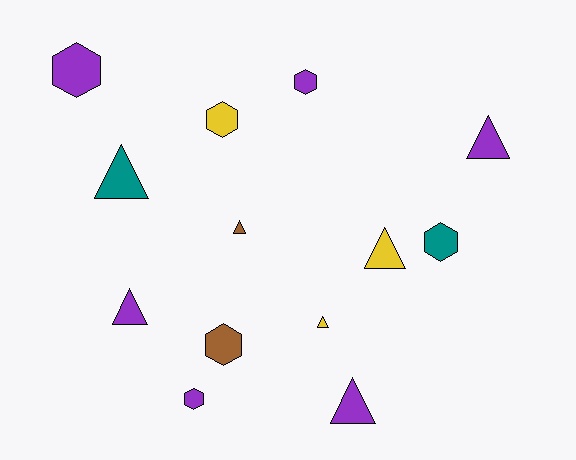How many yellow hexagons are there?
There is 1 yellow hexagon.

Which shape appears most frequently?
Triangle, with 7 objects.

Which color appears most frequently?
Purple, with 6 objects.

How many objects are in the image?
There are 13 objects.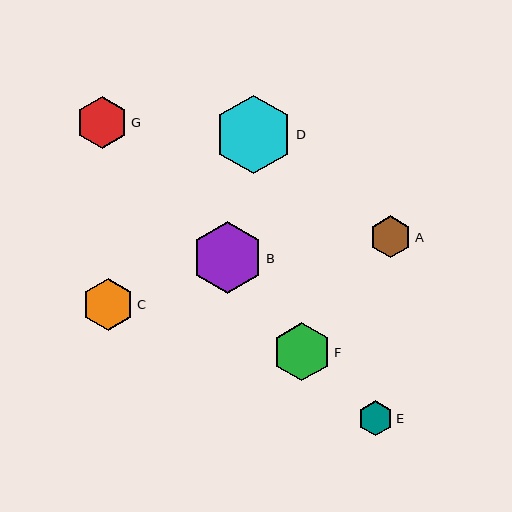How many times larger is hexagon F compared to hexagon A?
Hexagon F is approximately 1.4 times the size of hexagon A.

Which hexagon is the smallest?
Hexagon E is the smallest with a size of approximately 35 pixels.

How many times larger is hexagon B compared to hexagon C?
Hexagon B is approximately 1.4 times the size of hexagon C.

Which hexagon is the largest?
Hexagon D is the largest with a size of approximately 78 pixels.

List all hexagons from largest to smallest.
From largest to smallest: D, B, F, G, C, A, E.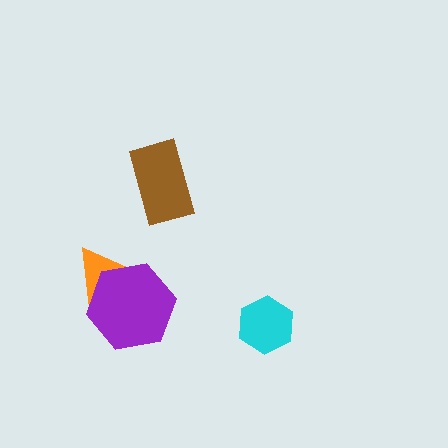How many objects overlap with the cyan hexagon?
0 objects overlap with the cyan hexagon.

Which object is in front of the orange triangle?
The purple hexagon is in front of the orange triangle.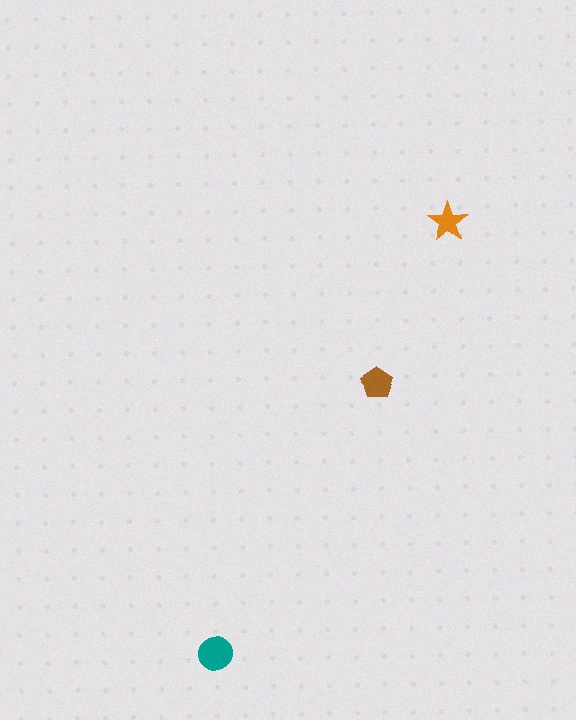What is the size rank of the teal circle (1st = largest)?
1st.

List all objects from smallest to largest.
The orange star, the brown pentagon, the teal circle.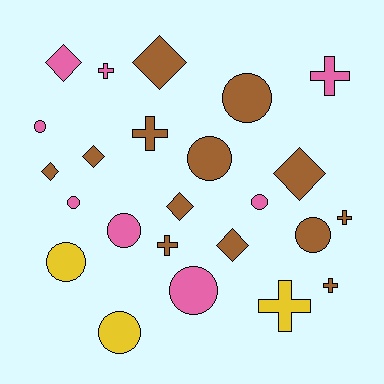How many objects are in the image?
There are 24 objects.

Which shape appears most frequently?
Circle, with 10 objects.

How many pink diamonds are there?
There is 1 pink diamond.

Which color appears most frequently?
Brown, with 13 objects.